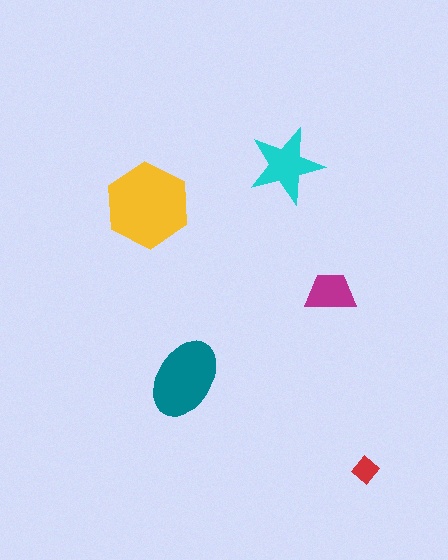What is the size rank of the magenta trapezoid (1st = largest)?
4th.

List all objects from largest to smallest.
The yellow hexagon, the teal ellipse, the cyan star, the magenta trapezoid, the red diamond.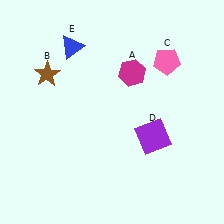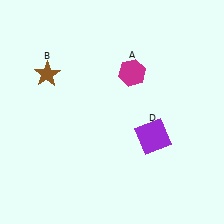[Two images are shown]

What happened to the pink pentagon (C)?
The pink pentagon (C) was removed in Image 2. It was in the top-right area of Image 1.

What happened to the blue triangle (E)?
The blue triangle (E) was removed in Image 2. It was in the top-left area of Image 1.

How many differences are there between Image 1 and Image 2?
There are 2 differences between the two images.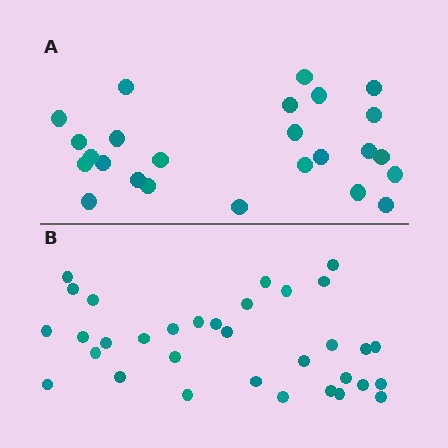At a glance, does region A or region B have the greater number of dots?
Region B (the bottom region) has more dots.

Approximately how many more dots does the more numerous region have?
Region B has roughly 8 or so more dots than region A.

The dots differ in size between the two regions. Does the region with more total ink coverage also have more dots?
No. Region A has more total ink coverage because its dots are larger, but region B actually contains more individual dots. Total area can be misleading — the number of items is what matters here.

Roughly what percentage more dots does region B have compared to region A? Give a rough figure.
About 30% more.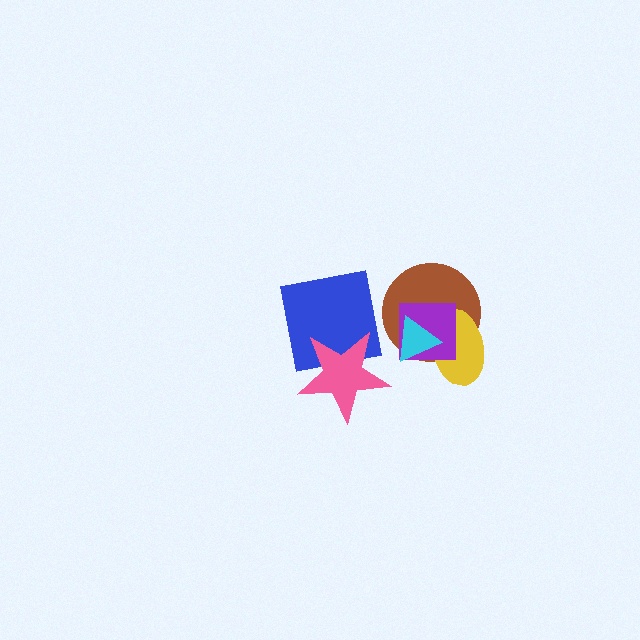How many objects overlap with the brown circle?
3 objects overlap with the brown circle.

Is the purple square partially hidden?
Yes, it is partially covered by another shape.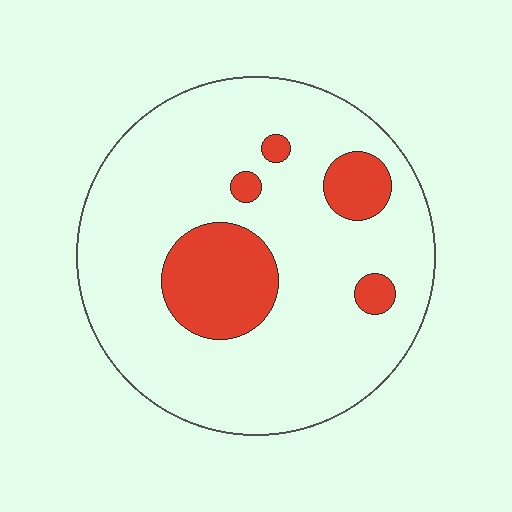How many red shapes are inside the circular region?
5.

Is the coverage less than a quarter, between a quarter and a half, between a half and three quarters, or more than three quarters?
Less than a quarter.